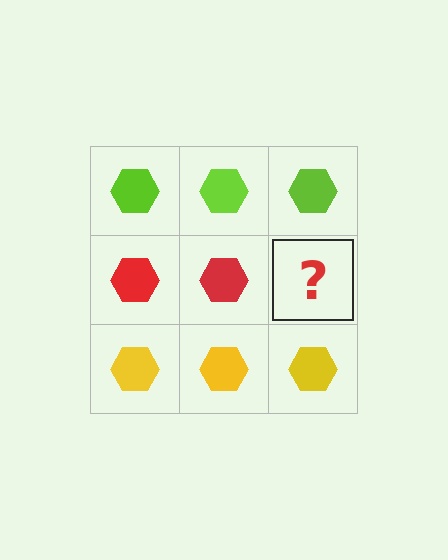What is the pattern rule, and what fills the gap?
The rule is that each row has a consistent color. The gap should be filled with a red hexagon.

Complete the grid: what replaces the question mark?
The question mark should be replaced with a red hexagon.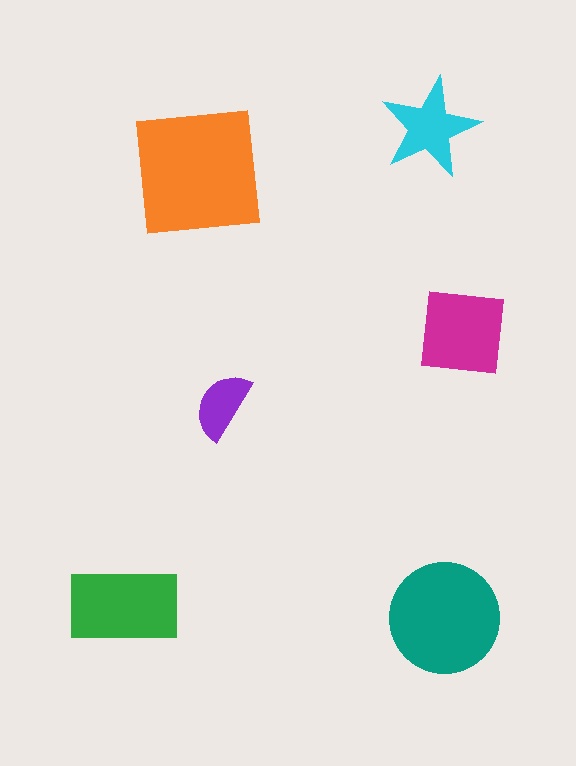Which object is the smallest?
The purple semicircle.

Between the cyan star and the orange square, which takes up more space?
The orange square.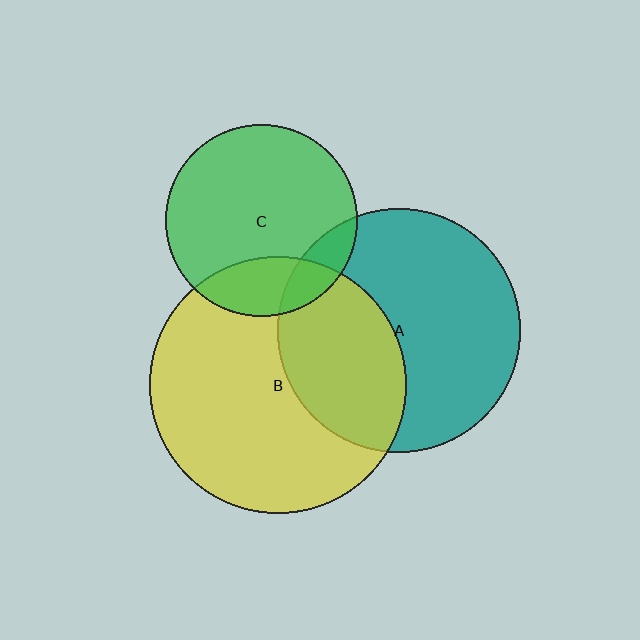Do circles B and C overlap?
Yes.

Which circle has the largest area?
Circle B (yellow).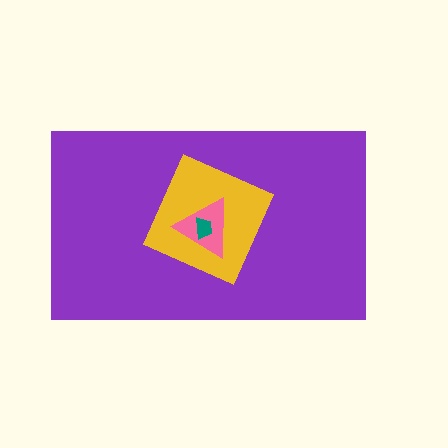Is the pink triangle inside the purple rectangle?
Yes.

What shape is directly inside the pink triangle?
The teal trapezoid.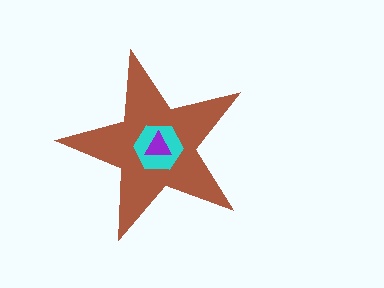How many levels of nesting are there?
3.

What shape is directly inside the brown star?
The cyan hexagon.